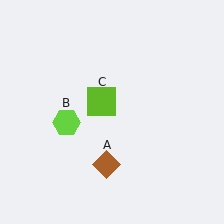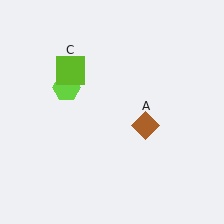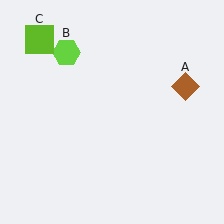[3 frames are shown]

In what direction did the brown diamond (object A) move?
The brown diamond (object A) moved up and to the right.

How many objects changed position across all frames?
3 objects changed position: brown diamond (object A), lime hexagon (object B), lime square (object C).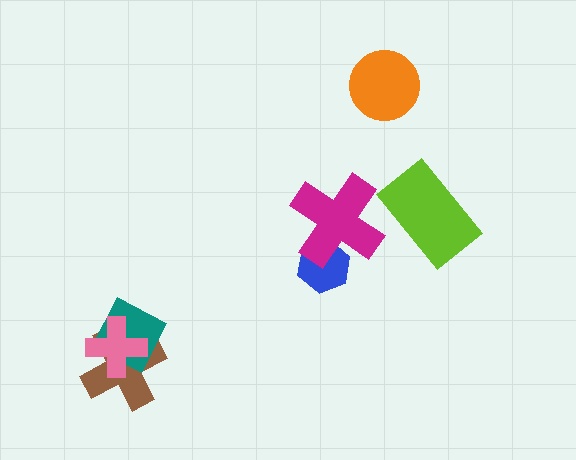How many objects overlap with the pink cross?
2 objects overlap with the pink cross.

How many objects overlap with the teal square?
2 objects overlap with the teal square.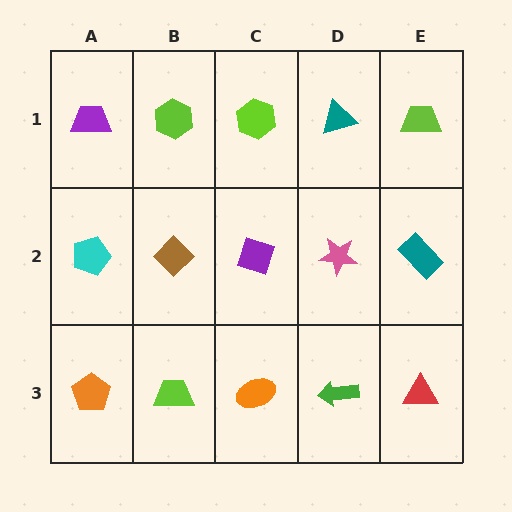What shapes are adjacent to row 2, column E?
A lime trapezoid (row 1, column E), a red triangle (row 3, column E), a pink star (row 2, column D).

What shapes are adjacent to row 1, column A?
A cyan pentagon (row 2, column A), a lime hexagon (row 1, column B).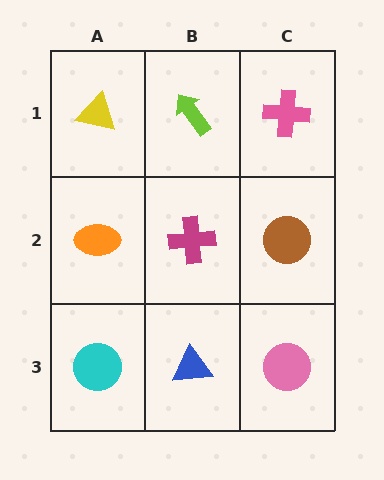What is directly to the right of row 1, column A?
A lime arrow.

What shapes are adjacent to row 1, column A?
An orange ellipse (row 2, column A), a lime arrow (row 1, column B).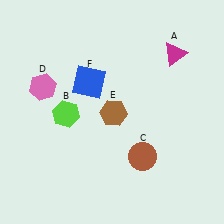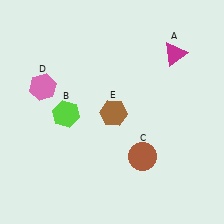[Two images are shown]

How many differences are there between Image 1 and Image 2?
There is 1 difference between the two images.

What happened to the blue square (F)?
The blue square (F) was removed in Image 2. It was in the top-left area of Image 1.